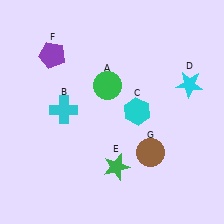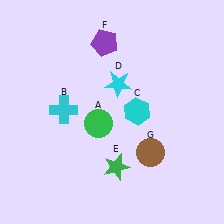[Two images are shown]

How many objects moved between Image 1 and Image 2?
3 objects moved between the two images.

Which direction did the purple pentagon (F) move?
The purple pentagon (F) moved right.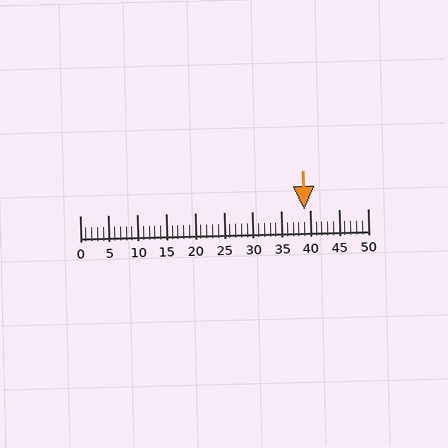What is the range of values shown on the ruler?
The ruler shows values from 0 to 50.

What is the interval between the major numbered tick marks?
The major tick marks are spaced 5 units apart.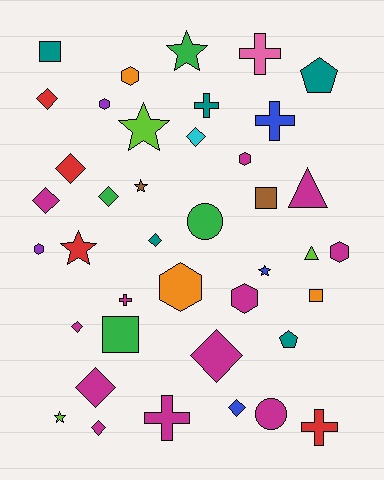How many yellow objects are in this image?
There are no yellow objects.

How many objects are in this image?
There are 40 objects.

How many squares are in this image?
There are 4 squares.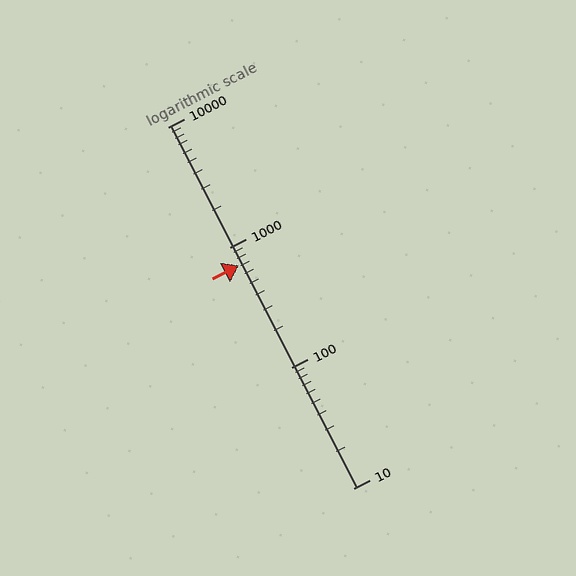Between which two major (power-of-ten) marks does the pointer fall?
The pointer is between 100 and 1000.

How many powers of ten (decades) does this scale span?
The scale spans 3 decades, from 10 to 10000.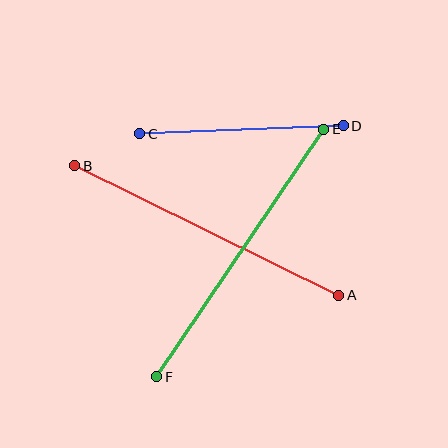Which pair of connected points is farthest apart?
Points E and F are farthest apart.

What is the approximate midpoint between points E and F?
The midpoint is at approximately (240, 253) pixels.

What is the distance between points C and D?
The distance is approximately 204 pixels.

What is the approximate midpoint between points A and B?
The midpoint is at approximately (207, 230) pixels.